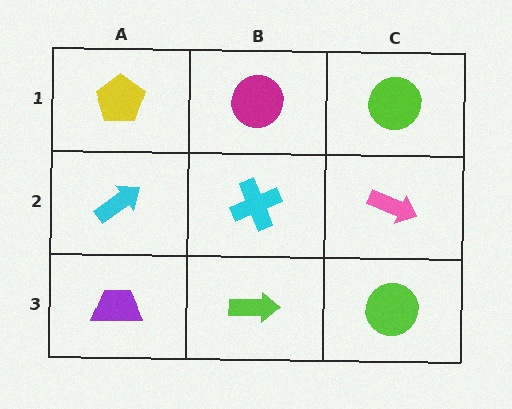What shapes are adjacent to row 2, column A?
A yellow pentagon (row 1, column A), a purple trapezoid (row 3, column A), a cyan cross (row 2, column B).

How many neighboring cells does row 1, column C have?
2.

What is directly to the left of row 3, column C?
A lime arrow.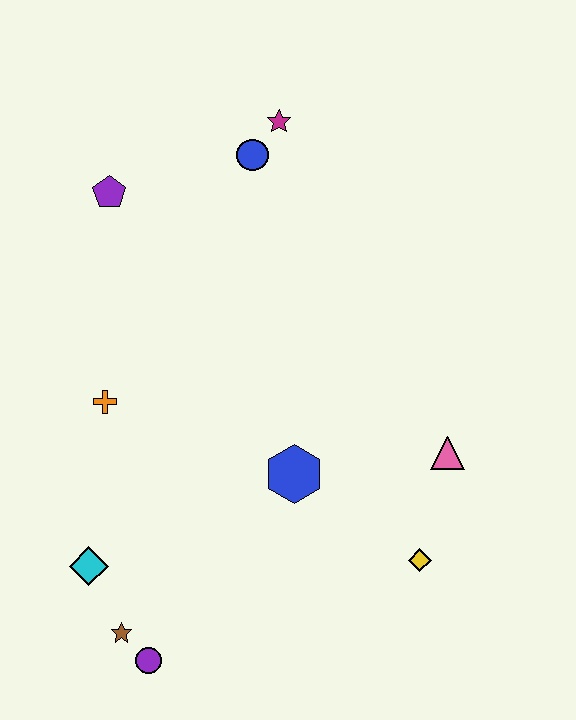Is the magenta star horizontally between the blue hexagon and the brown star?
Yes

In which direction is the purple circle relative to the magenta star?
The purple circle is below the magenta star.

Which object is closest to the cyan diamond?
The brown star is closest to the cyan diamond.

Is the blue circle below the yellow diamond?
No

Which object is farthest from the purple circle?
The magenta star is farthest from the purple circle.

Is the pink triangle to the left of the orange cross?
No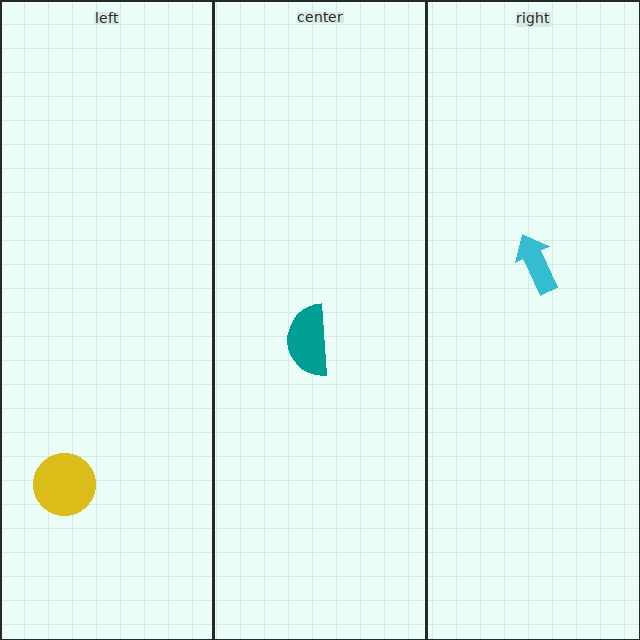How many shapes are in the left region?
1.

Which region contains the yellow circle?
The left region.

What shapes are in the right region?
The cyan arrow.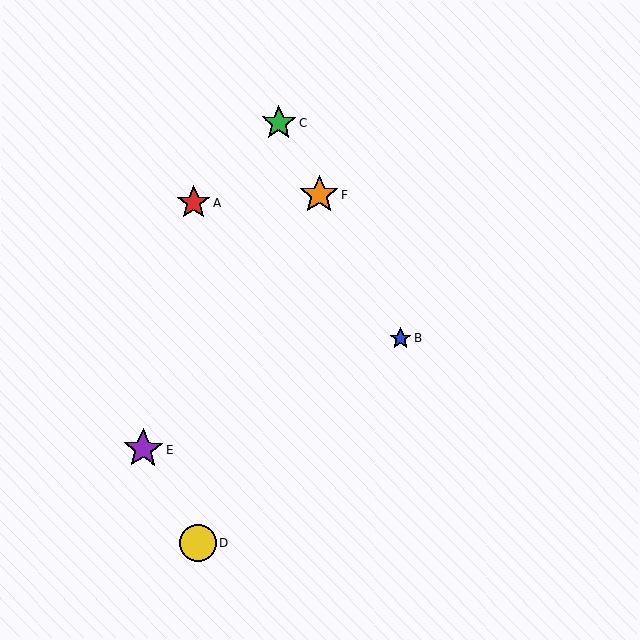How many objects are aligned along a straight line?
3 objects (B, C, F) are aligned along a straight line.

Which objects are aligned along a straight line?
Objects B, C, F are aligned along a straight line.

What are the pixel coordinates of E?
Object E is at (143, 449).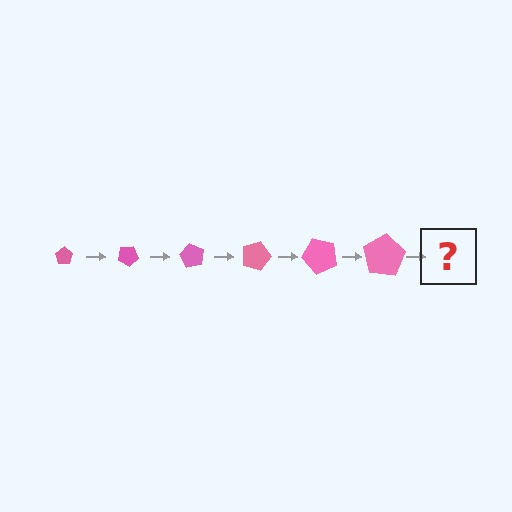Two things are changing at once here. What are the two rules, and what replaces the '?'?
The two rules are that the pentagon grows larger each step and it rotates 30 degrees each step. The '?' should be a pentagon, larger than the previous one and rotated 180 degrees from the start.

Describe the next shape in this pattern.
It should be a pentagon, larger than the previous one and rotated 180 degrees from the start.